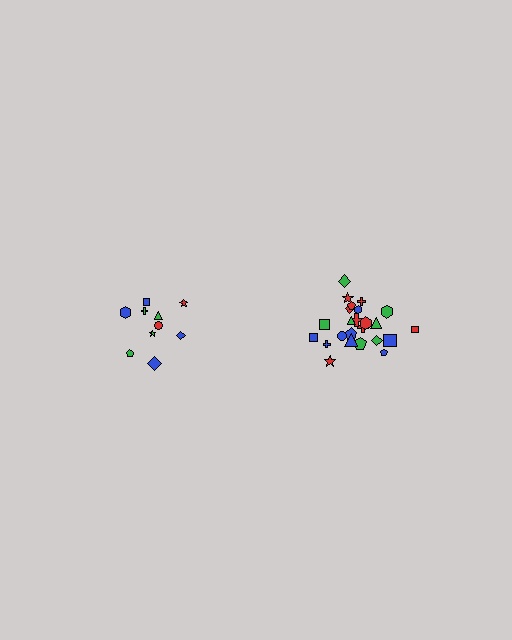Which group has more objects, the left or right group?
The right group.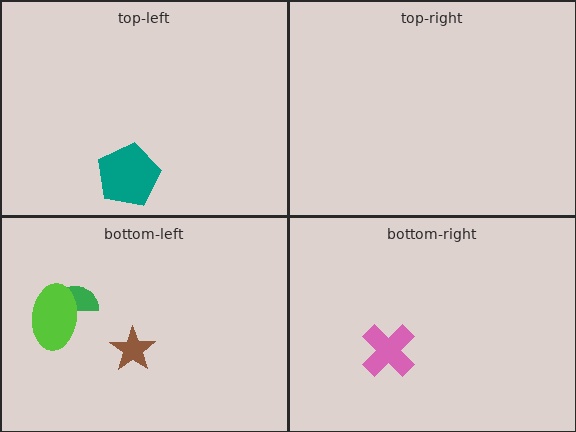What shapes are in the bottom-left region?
The green semicircle, the lime ellipse, the brown star.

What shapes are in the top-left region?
The teal pentagon.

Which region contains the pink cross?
The bottom-right region.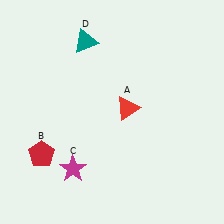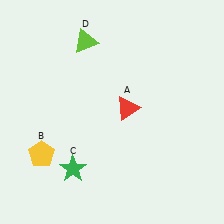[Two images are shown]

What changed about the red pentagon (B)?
In Image 1, B is red. In Image 2, it changed to yellow.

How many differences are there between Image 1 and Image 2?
There are 3 differences between the two images.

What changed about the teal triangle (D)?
In Image 1, D is teal. In Image 2, it changed to lime.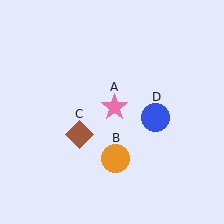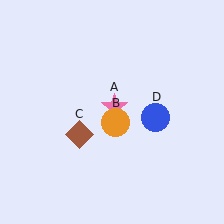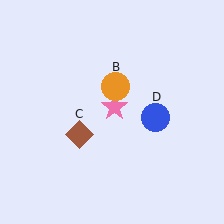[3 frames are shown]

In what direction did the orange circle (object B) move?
The orange circle (object B) moved up.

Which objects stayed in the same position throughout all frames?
Pink star (object A) and brown diamond (object C) and blue circle (object D) remained stationary.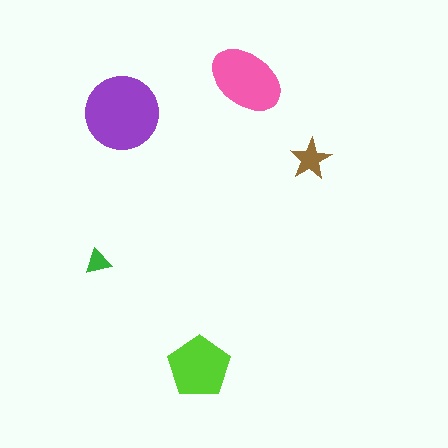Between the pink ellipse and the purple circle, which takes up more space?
The purple circle.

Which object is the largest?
The purple circle.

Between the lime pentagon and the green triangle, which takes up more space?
The lime pentagon.